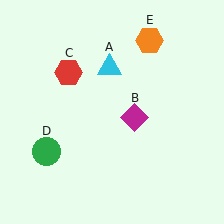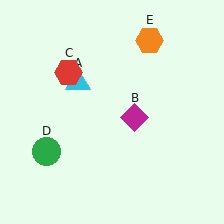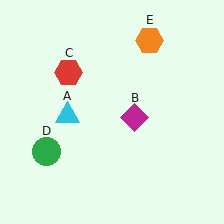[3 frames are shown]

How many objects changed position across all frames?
1 object changed position: cyan triangle (object A).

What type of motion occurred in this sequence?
The cyan triangle (object A) rotated counterclockwise around the center of the scene.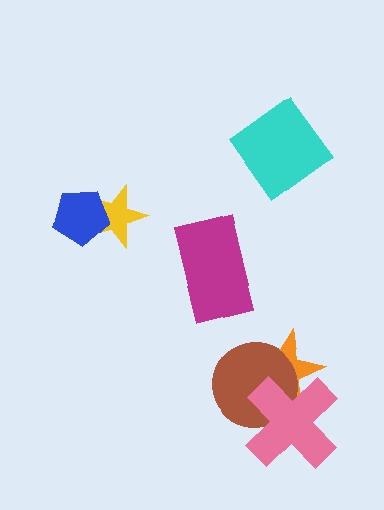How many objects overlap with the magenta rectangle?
0 objects overlap with the magenta rectangle.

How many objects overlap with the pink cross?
2 objects overlap with the pink cross.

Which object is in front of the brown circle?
The pink cross is in front of the brown circle.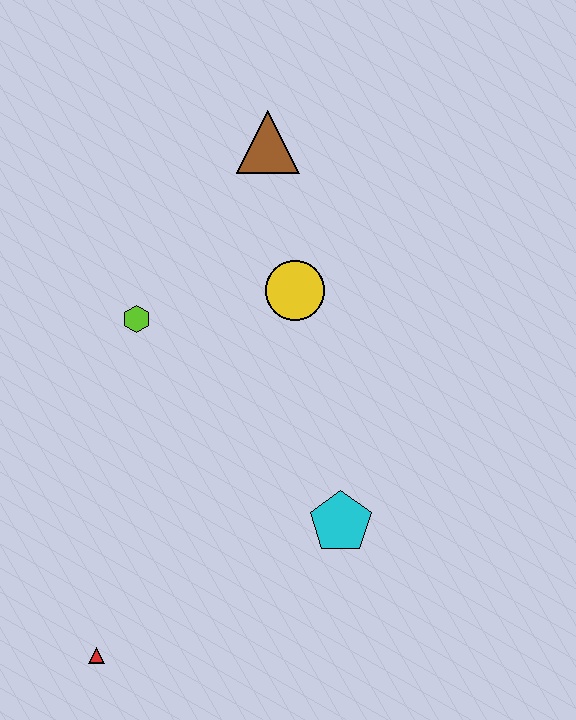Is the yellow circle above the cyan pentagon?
Yes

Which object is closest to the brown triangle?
The yellow circle is closest to the brown triangle.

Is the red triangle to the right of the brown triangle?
No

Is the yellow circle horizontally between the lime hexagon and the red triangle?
No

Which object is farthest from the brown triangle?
The red triangle is farthest from the brown triangle.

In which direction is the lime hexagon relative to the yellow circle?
The lime hexagon is to the left of the yellow circle.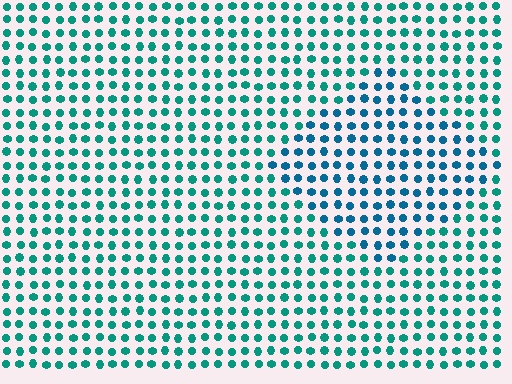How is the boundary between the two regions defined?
The boundary is defined purely by a slight shift in hue (about 29 degrees). Spacing, size, and orientation are identical on both sides.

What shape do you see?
I see a diamond.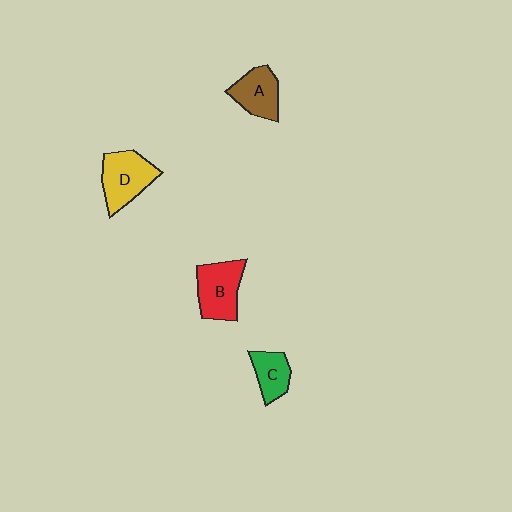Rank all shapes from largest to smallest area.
From largest to smallest: D (yellow), B (red), A (brown), C (green).